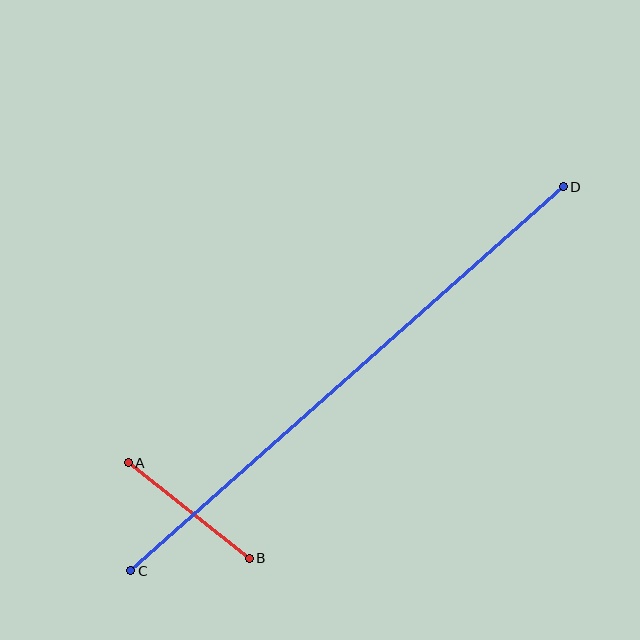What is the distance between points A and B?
The distance is approximately 154 pixels.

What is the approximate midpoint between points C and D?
The midpoint is at approximately (347, 379) pixels.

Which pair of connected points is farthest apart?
Points C and D are farthest apart.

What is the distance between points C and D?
The distance is approximately 578 pixels.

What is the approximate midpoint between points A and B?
The midpoint is at approximately (189, 511) pixels.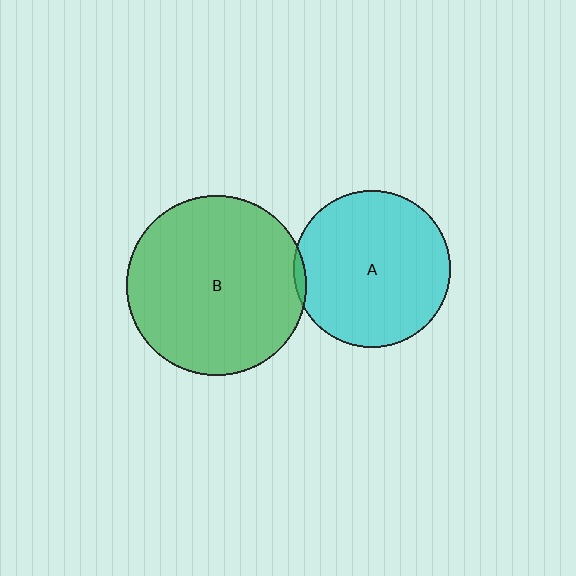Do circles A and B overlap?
Yes.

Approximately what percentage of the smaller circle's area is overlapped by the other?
Approximately 5%.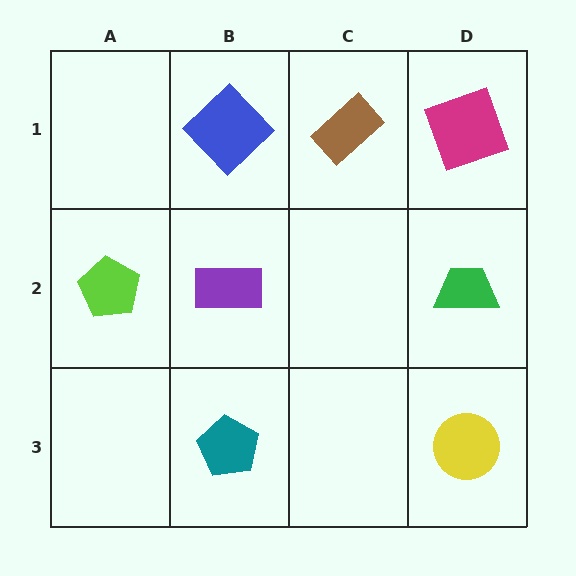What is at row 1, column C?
A brown rectangle.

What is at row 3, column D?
A yellow circle.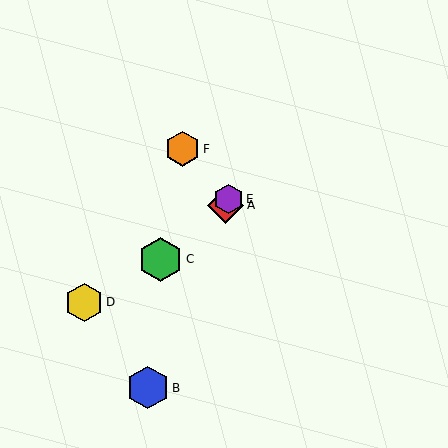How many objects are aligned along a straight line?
3 objects (A, B, E) are aligned along a straight line.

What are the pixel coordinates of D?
Object D is at (84, 302).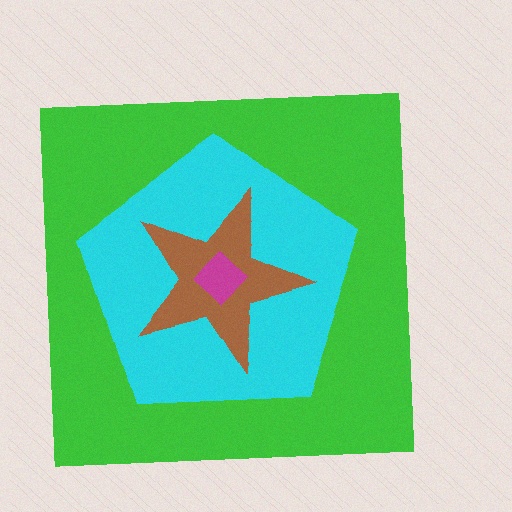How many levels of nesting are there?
4.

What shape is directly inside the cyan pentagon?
The brown star.